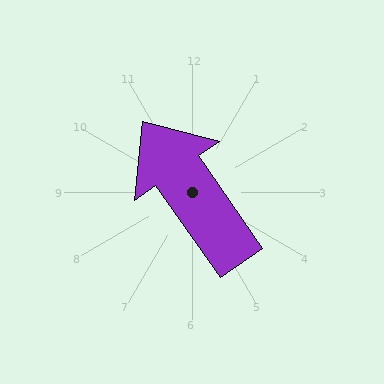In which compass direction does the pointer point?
Northwest.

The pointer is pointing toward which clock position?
Roughly 11 o'clock.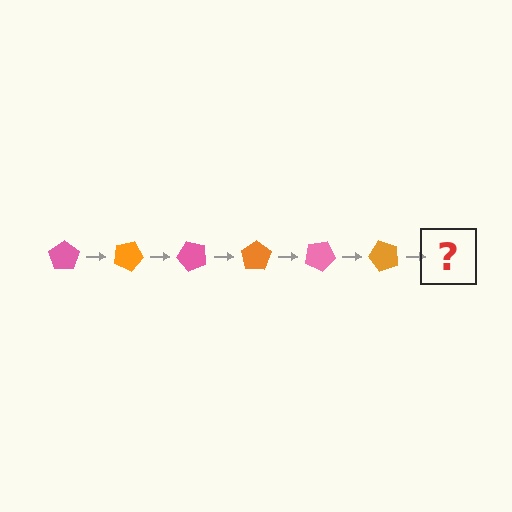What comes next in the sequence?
The next element should be a pink pentagon, rotated 150 degrees from the start.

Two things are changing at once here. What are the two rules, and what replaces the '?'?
The two rules are that it rotates 25 degrees each step and the color cycles through pink and orange. The '?' should be a pink pentagon, rotated 150 degrees from the start.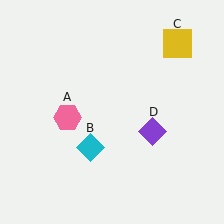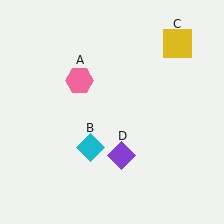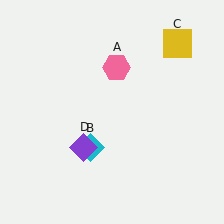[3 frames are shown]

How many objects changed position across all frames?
2 objects changed position: pink hexagon (object A), purple diamond (object D).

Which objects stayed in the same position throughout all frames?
Cyan diamond (object B) and yellow square (object C) remained stationary.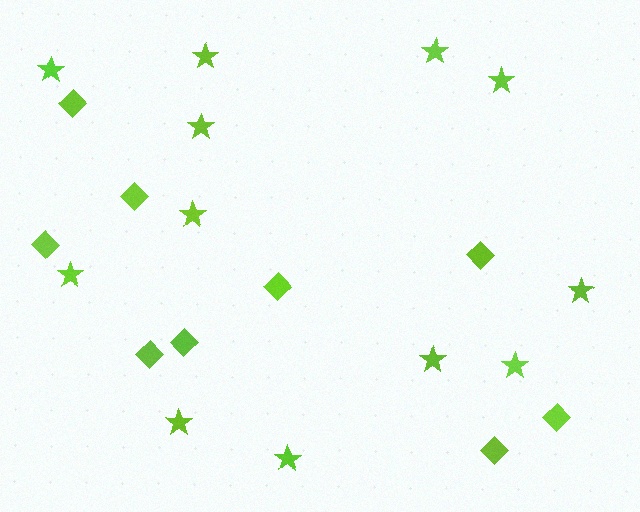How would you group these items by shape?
There are 2 groups: one group of diamonds (9) and one group of stars (12).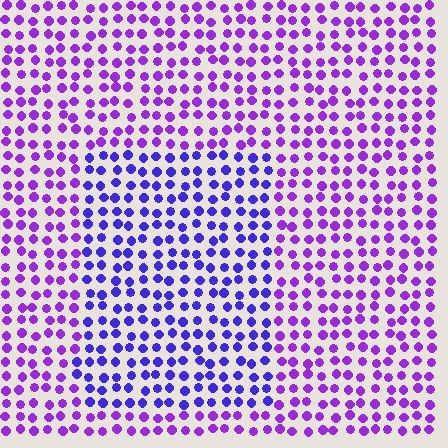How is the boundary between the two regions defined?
The boundary is defined purely by a slight shift in hue (about 32 degrees). Spacing, size, and orientation are identical on both sides.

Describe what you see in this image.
The image is filled with small purple elements in a uniform arrangement. A rectangle-shaped region is visible where the elements are tinted to a slightly different hue, forming a subtle color boundary.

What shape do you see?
I see a rectangle.